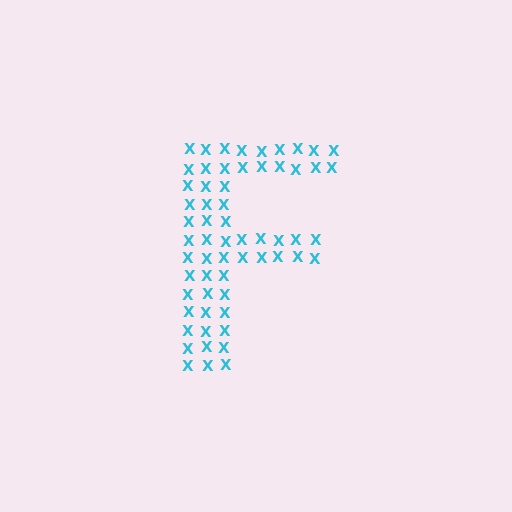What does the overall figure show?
The overall figure shows the letter F.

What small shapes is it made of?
It is made of small letter X's.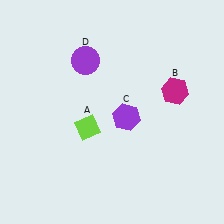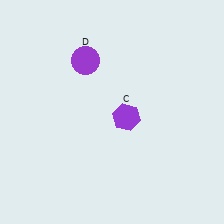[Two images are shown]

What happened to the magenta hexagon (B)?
The magenta hexagon (B) was removed in Image 2. It was in the top-right area of Image 1.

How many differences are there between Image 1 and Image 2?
There are 2 differences between the two images.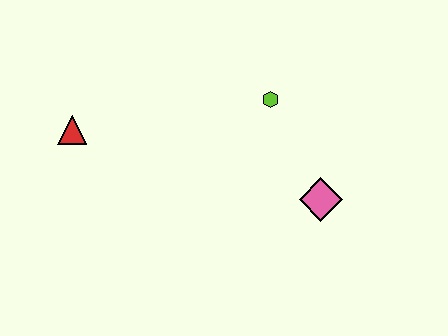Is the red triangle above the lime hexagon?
No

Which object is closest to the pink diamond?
The lime hexagon is closest to the pink diamond.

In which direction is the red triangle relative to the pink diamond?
The red triangle is to the left of the pink diamond.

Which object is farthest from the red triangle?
The pink diamond is farthest from the red triangle.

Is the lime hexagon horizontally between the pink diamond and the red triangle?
Yes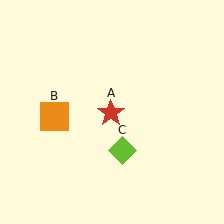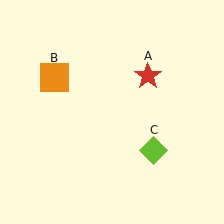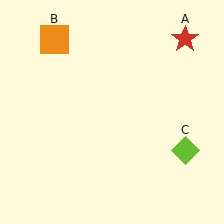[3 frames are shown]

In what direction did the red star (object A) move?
The red star (object A) moved up and to the right.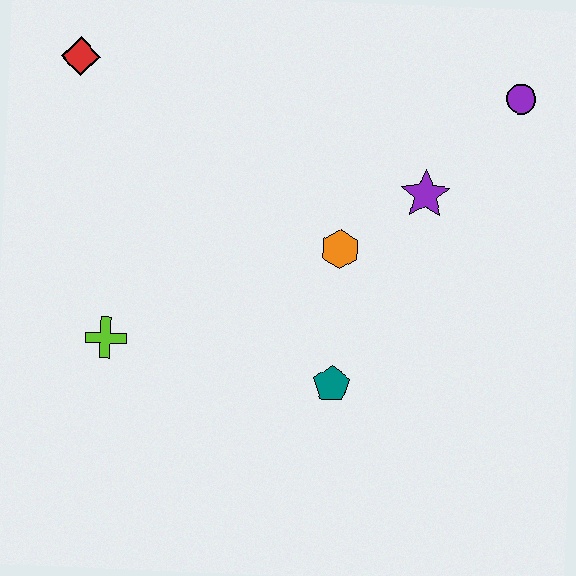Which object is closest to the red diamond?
The lime cross is closest to the red diamond.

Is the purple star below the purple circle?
Yes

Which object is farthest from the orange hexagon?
The red diamond is farthest from the orange hexagon.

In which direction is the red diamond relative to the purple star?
The red diamond is to the left of the purple star.